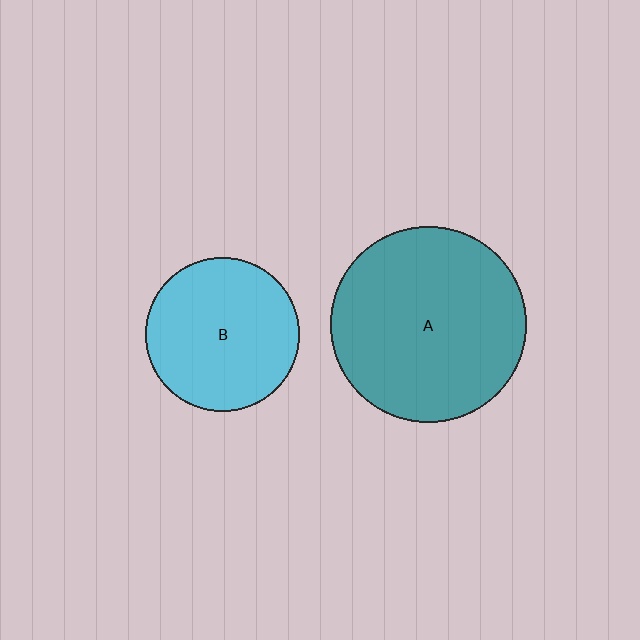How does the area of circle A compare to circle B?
Approximately 1.6 times.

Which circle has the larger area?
Circle A (teal).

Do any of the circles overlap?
No, none of the circles overlap.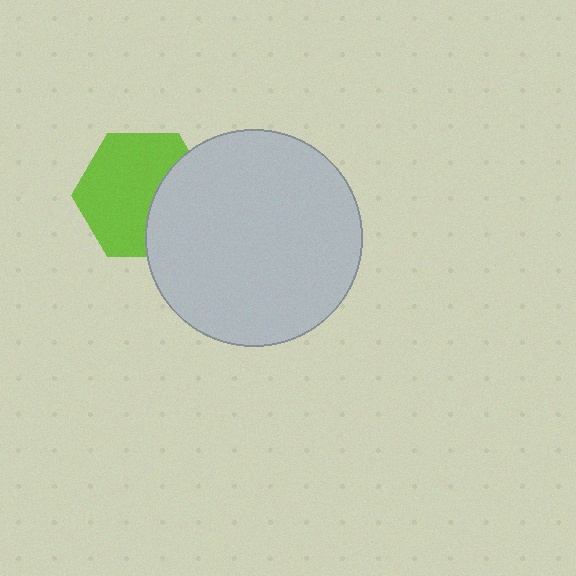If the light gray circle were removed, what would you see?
You would see the complete lime hexagon.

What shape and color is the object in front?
The object in front is a light gray circle.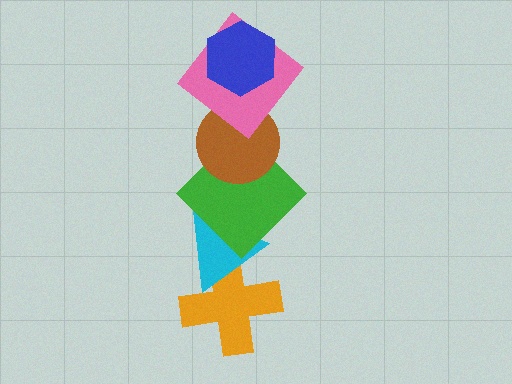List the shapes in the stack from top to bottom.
From top to bottom: the blue hexagon, the pink diamond, the brown circle, the green diamond, the cyan triangle, the orange cross.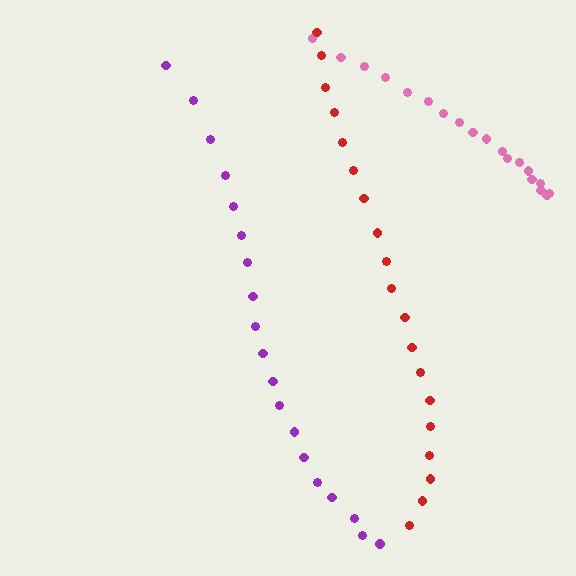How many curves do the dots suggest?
There are 3 distinct paths.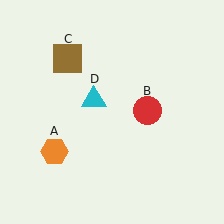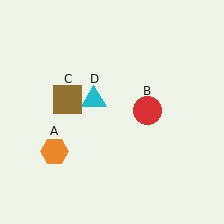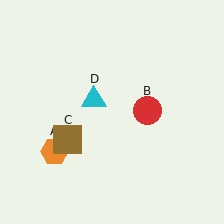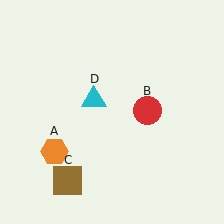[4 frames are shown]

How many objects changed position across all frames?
1 object changed position: brown square (object C).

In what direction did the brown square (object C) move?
The brown square (object C) moved down.